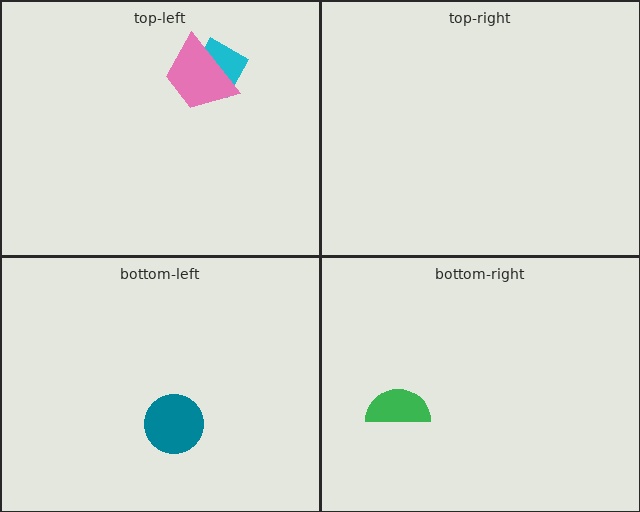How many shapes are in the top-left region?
2.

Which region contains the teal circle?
The bottom-left region.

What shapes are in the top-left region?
The cyan diamond, the pink trapezoid.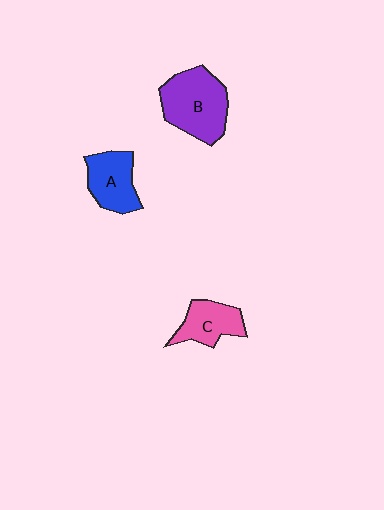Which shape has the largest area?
Shape B (purple).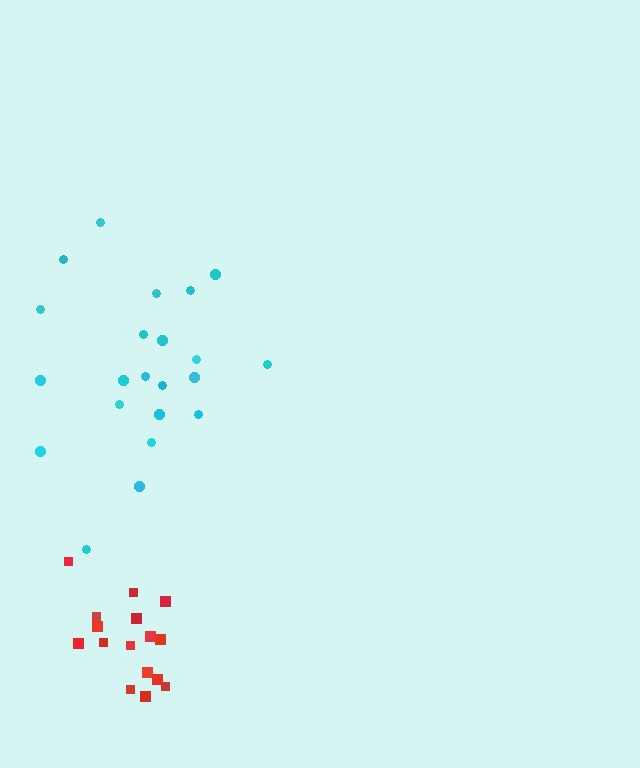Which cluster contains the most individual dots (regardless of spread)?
Cyan (22).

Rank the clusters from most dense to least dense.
red, cyan.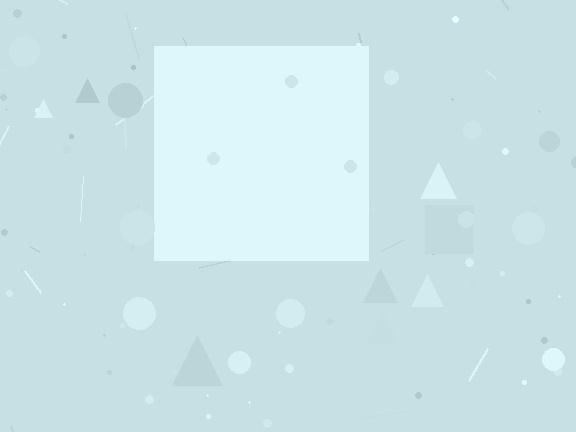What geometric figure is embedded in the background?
A square is embedded in the background.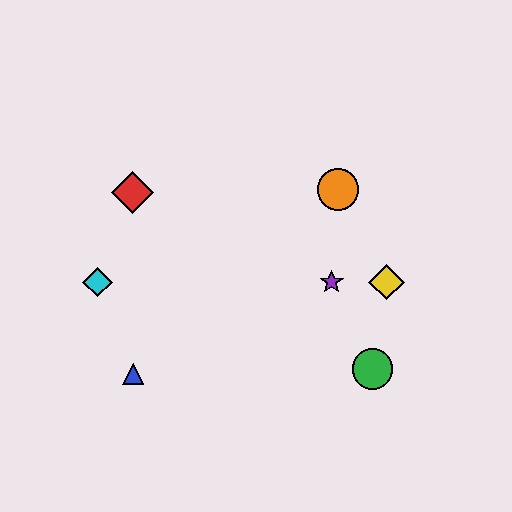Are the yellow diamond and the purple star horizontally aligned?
Yes, both are at y≈282.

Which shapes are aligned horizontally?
The yellow diamond, the purple star, the cyan diamond are aligned horizontally.